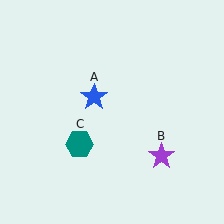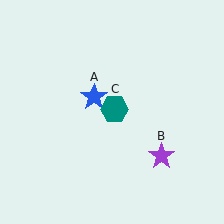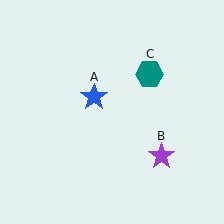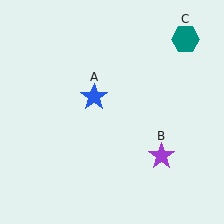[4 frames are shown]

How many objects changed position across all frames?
1 object changed position: teal hexagon (object C).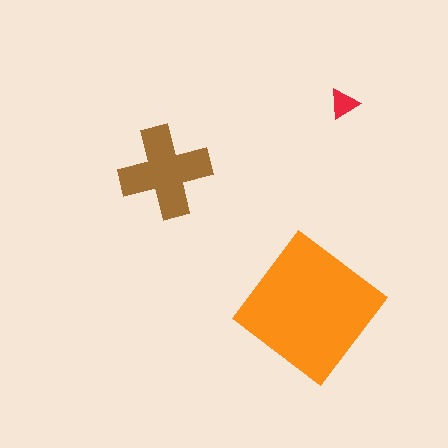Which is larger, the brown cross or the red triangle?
The brown cross.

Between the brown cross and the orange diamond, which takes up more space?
The orange diamond.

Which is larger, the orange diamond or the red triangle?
The orange diamond.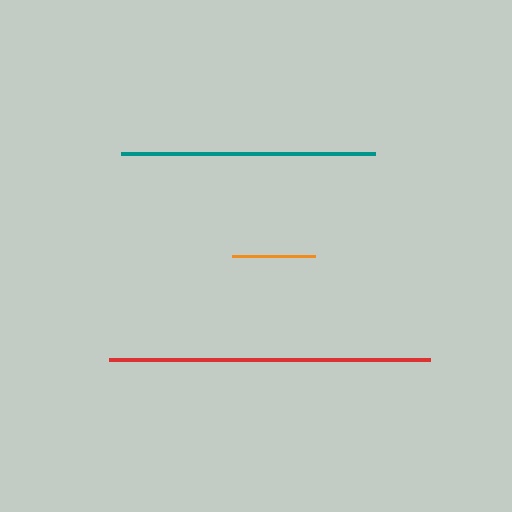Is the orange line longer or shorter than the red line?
The red line is longer than the orange line.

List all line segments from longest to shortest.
From longest to shortest: red, teal, orange.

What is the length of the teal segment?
The teal segment is approximately 254 pixels long.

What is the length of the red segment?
The red segment is approximately 321 pixels long.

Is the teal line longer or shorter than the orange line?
The teal line is longer than the orange line.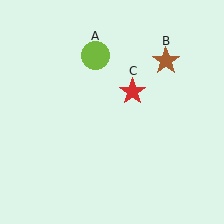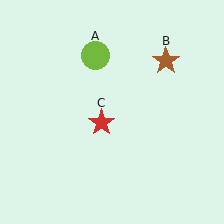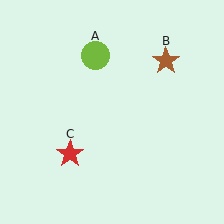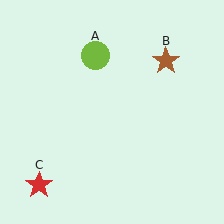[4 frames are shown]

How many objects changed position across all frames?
1 object changed position: red star (object C).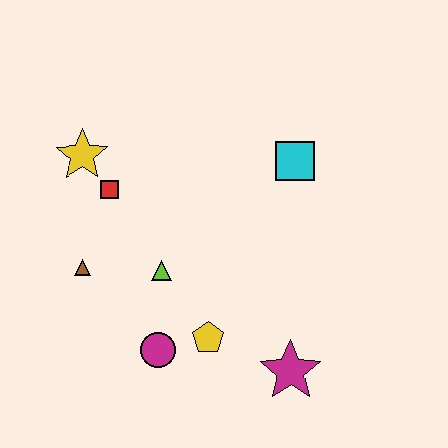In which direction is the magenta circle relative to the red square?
The magenta circle is below the red square.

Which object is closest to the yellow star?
The red square is closest to the yellow star.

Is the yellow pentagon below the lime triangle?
Yes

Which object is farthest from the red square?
The magenta star is farthest from the red square.